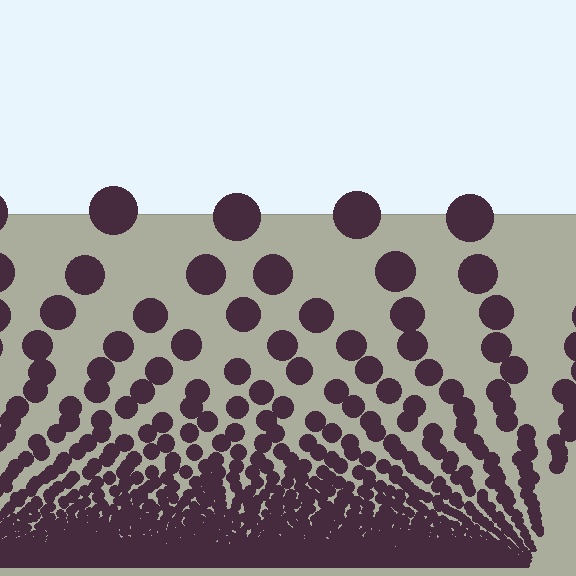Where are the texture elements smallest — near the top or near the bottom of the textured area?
Near the bottom.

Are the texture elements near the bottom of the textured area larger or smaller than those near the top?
Smaller. The gradient is inverted — elements near the bottom are smaller and denser.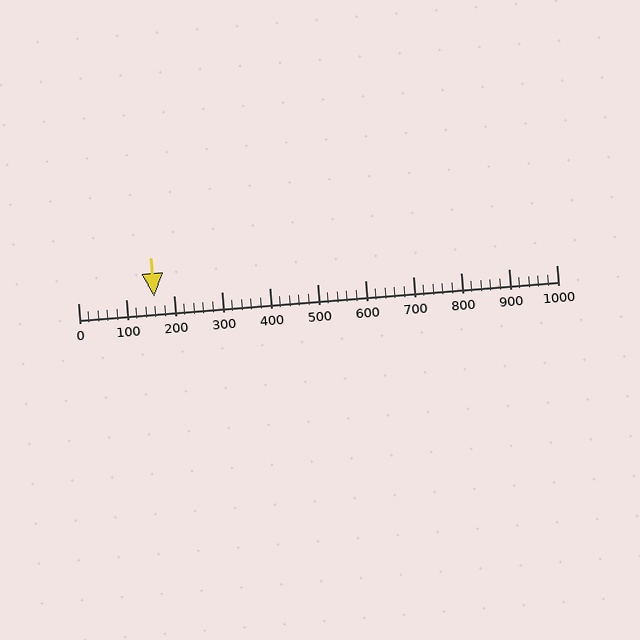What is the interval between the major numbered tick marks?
The major tick marks are spaced 100 units apart.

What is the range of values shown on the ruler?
The ruler shows values from 0 to 1000.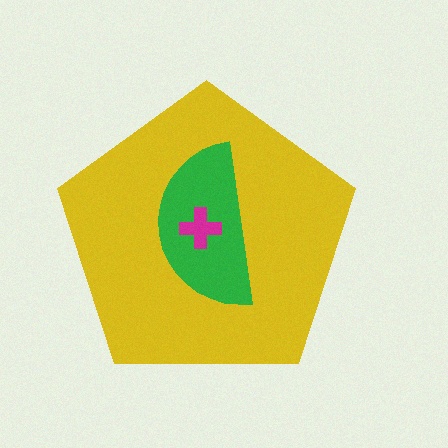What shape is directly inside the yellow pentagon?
The green semicircle.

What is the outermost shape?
The yellow pentagon.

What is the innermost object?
The magenta cross.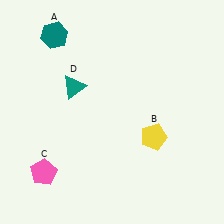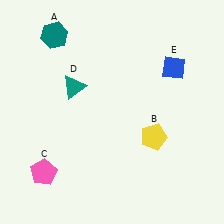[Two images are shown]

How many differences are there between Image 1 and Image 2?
There is 1 difference between the two images.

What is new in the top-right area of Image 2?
A blue diamond (E) was added in the top-right area of Image 2.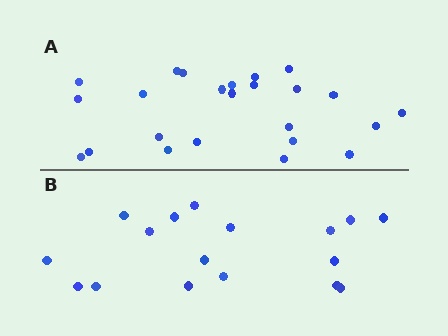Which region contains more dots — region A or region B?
Region A (the top region) has more dots.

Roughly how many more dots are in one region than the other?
Region A has roughly 8 or so more dots than region B.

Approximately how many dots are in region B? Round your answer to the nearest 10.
About 20 dots. (The exact count is 17, which rounds to 20.)